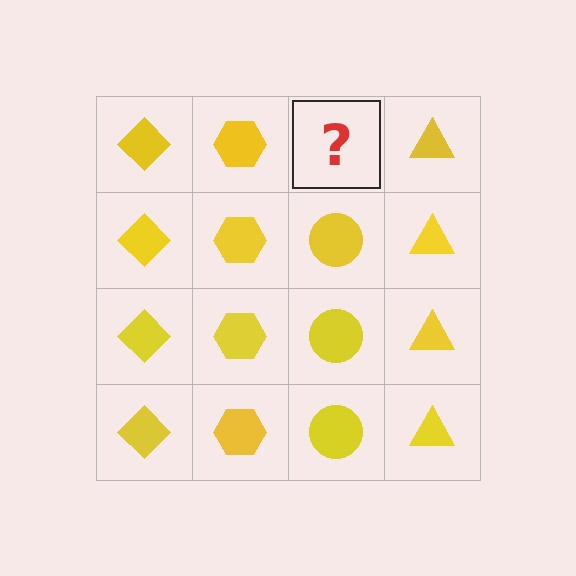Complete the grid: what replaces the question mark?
The question mark should be replaced with a yellow circle.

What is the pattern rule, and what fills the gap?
The rule is that each column has a consistent shape. The gap should be filled with a yellow circle.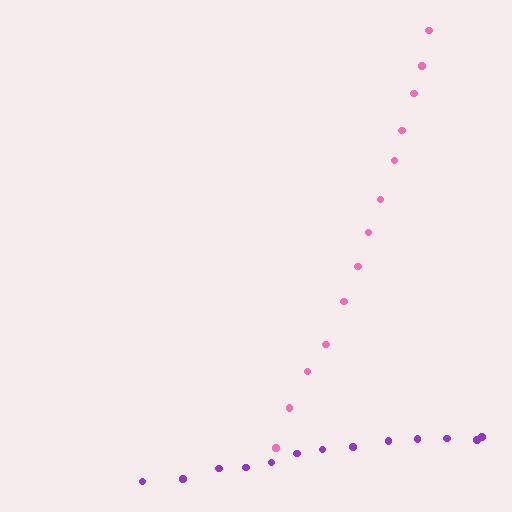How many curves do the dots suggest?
There are 2 distinct paths.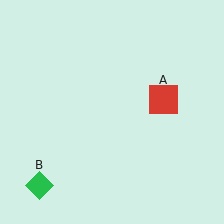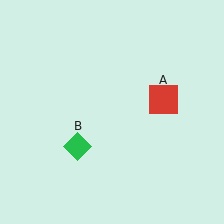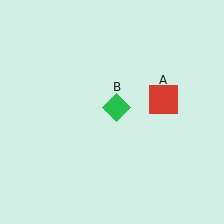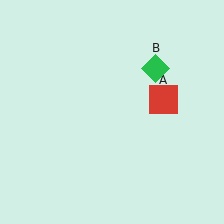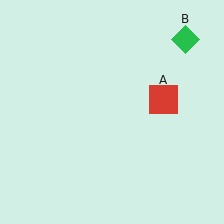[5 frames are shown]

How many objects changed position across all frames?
1 object changed position: green diamond (object B).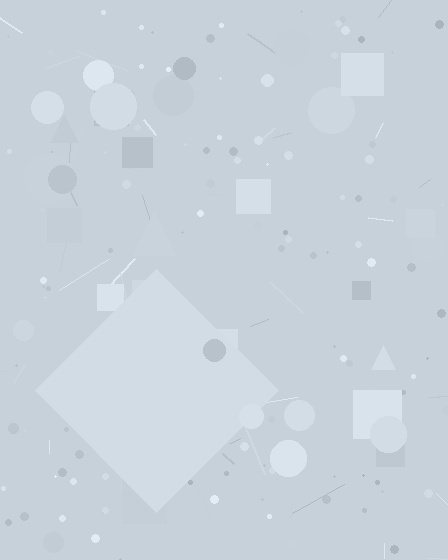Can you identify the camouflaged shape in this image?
The camouflaged shape is a diamond.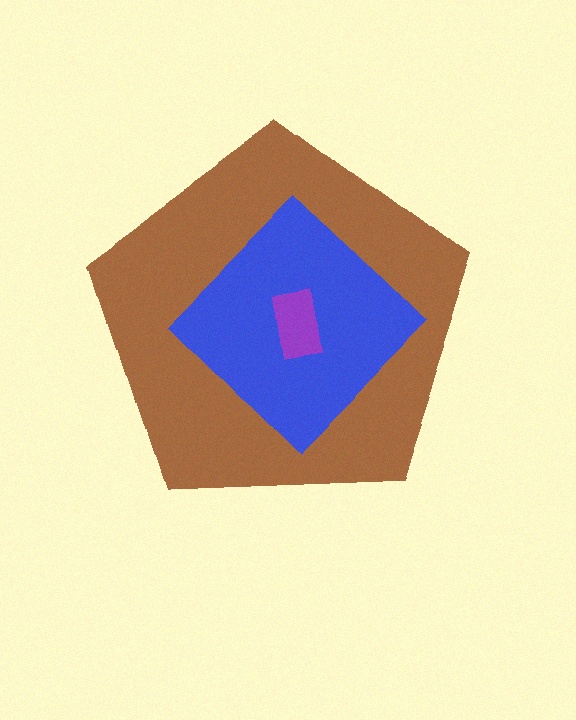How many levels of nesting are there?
3.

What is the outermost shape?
The brown pentagon.